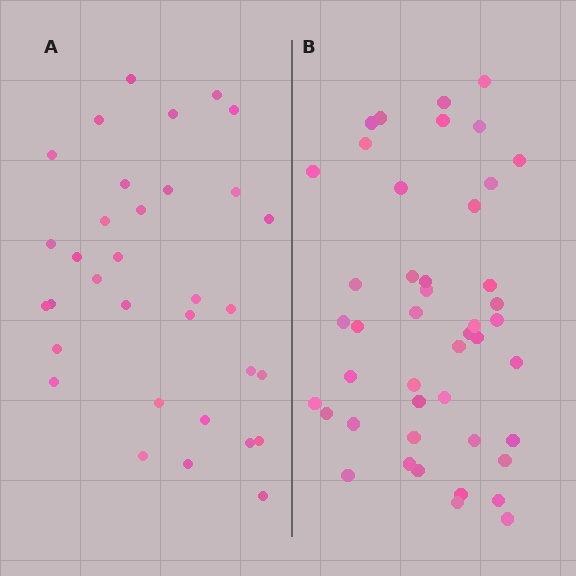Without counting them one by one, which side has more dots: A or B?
Region B (the right region) has more dots.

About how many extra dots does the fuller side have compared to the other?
Region B has roughly 12 or so more dots than region A.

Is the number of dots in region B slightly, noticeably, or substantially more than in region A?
Region B has noticeably more, but not dramatically so. The ratio is roughly 1.4 to 1.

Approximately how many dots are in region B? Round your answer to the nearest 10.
About 40 dots. (The exact count is 45, which rounds to 40.)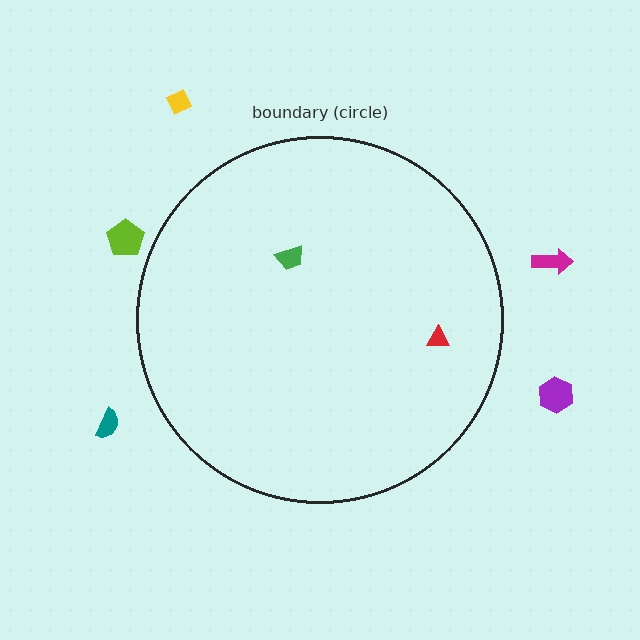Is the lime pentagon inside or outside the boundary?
Outside.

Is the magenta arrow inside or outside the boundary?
Outside.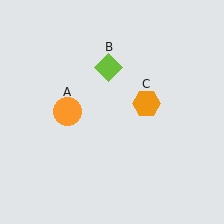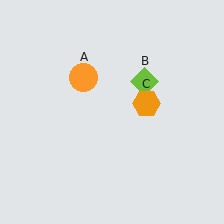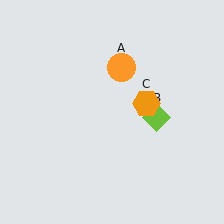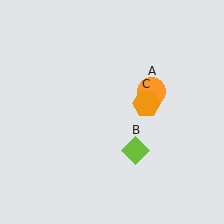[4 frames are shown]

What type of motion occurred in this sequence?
The orange circle (object A), lime diamond (object B) rotated clockwise around the center of the scene.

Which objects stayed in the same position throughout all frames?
Orange hexagon (object C) remained stationary.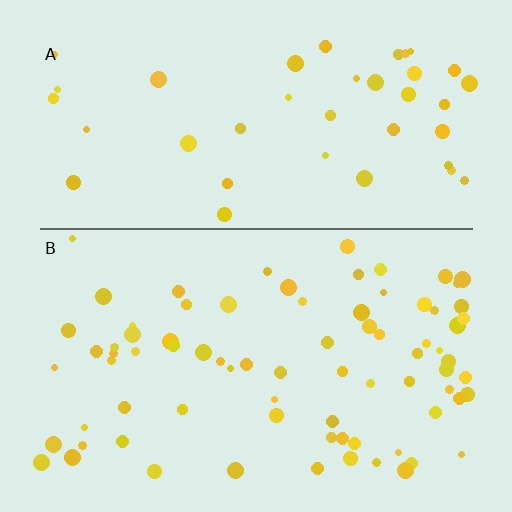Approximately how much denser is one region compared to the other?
Approximately 1.9× — region B over region A.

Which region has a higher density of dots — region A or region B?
B (the bottom).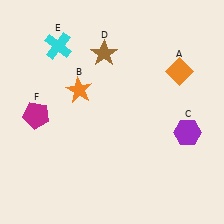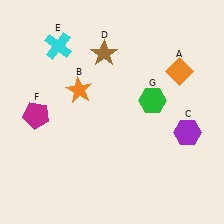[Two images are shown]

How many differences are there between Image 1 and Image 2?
There is 1 difference between the two images.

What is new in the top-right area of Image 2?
A green hexagon (G) was added in the top-right area of Image 2.